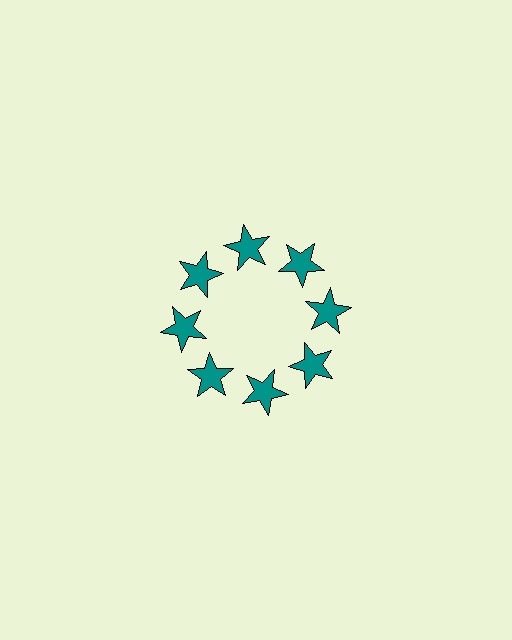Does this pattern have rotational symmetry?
Yes, this pattern has 8-fold rotational symmetry. It looks the same after rotating 45 degrees around the center.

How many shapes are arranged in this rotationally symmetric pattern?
There are 8 shapes, arranged in 8 groups of 1.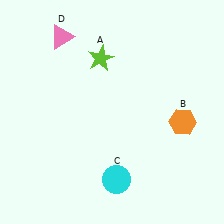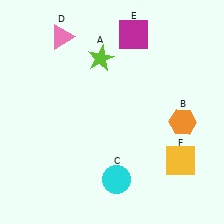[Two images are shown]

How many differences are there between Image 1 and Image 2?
There are 2 differences between the two images.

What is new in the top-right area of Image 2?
A magenta square (E) was added in the top-right area of Image 2.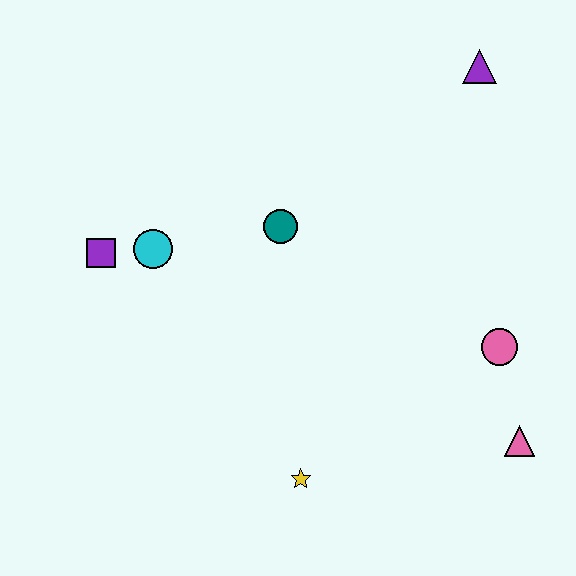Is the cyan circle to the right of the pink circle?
No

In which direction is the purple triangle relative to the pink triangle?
The purple triangle is above the pink triangle.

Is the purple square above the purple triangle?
No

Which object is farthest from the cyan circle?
The pink triangle is farthest from the cyan circle.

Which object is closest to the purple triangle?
The teal circle is closest to the purple triangle.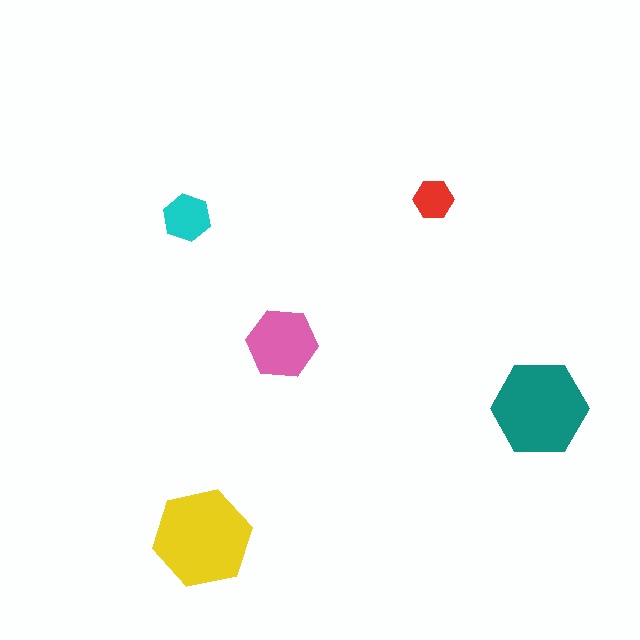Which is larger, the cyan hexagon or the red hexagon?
The cyan one.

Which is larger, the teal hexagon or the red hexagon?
The teal one.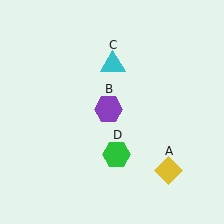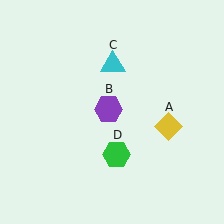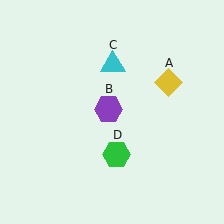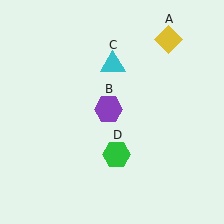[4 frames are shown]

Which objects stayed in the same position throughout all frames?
Purple hexagon (object B) and cyan triangle (object C) and green hexagon (object D) remained stationary.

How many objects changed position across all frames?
1 object changed position: yellow diamond (object A).